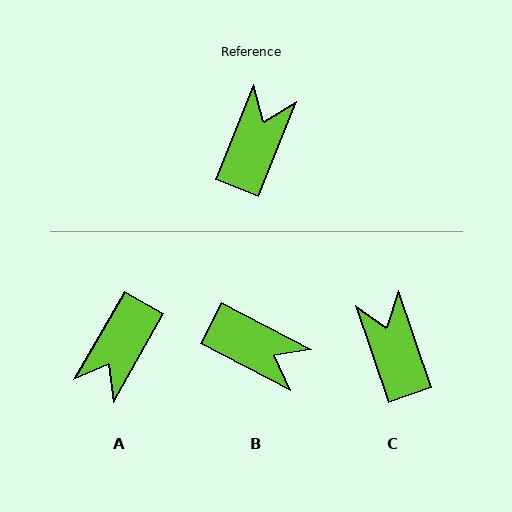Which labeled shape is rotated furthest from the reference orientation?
A, about 172 degrees away.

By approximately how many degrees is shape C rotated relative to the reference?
Approximately 41 degrees counter-clockwise.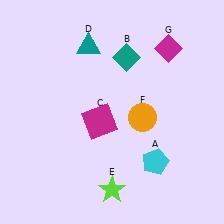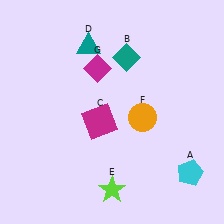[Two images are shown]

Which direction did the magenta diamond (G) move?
The magenta diamond (G) moved left.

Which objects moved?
The objects that moved are: the cyan pentagon (A), the magenta diamond (G).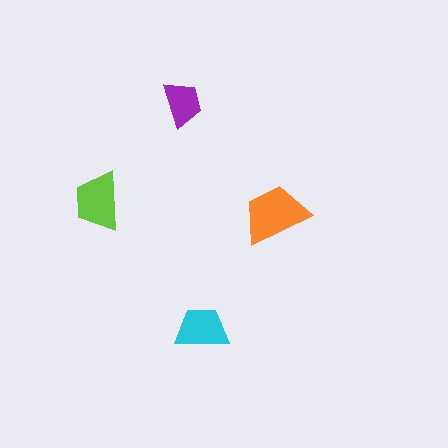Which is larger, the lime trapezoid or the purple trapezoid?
The lime one.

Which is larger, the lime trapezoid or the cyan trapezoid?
The lime one.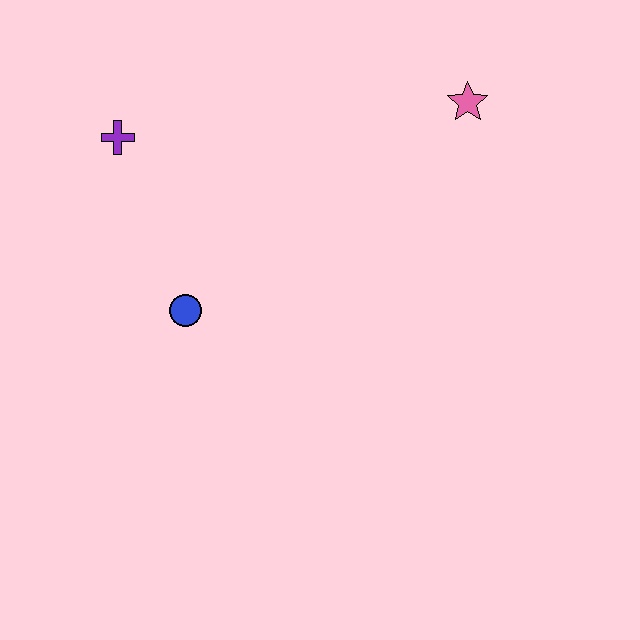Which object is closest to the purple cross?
The blue circle is closest to the purple cross.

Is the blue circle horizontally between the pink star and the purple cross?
Yes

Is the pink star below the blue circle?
No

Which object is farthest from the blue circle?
The pink star is farthest from the blue circle.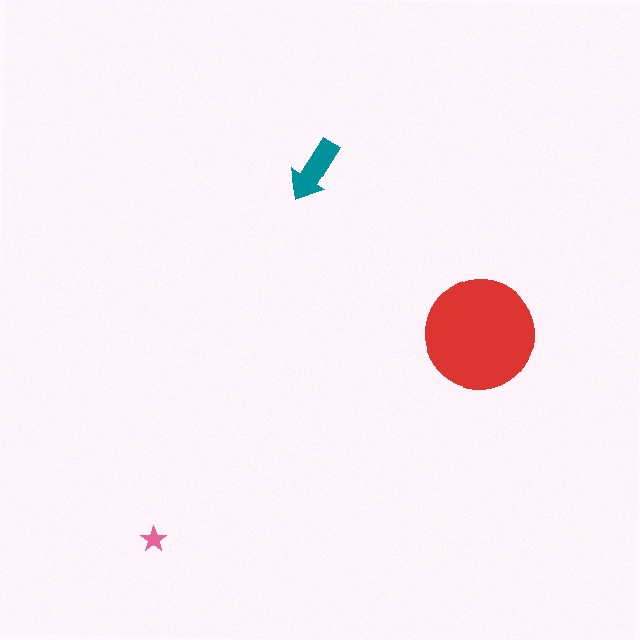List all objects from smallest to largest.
The pink star, the teal arrow, the red circle.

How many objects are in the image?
There are 3 objects in the image.